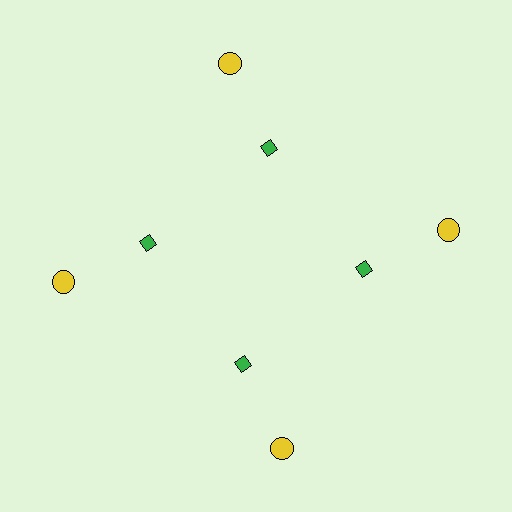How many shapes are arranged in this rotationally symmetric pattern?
There are 8 shapes, arranged in 4 groups of 2.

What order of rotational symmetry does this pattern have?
This pattern has 4-fold rotational symmetry.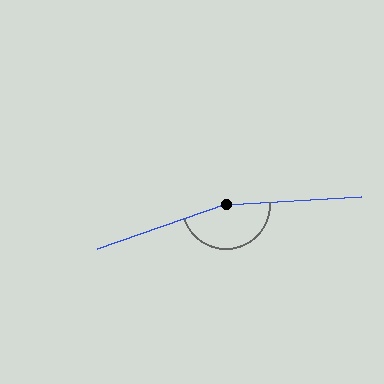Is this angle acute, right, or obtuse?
It is obtuse.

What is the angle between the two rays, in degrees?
Approximately 164 degrees.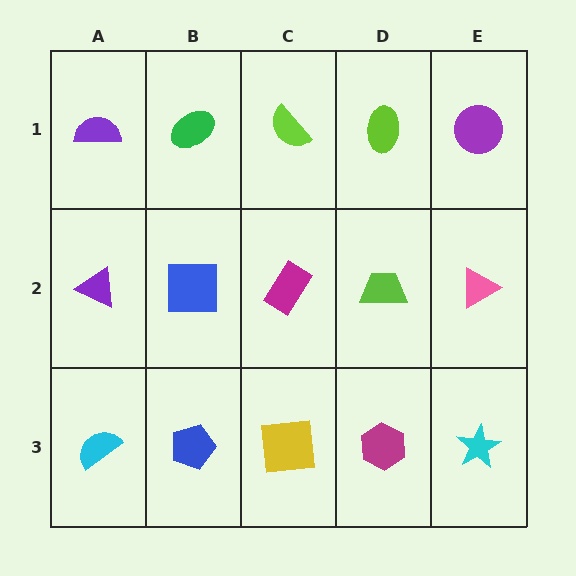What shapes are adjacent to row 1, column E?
A pink triangle (row 2, column E), a lime ellipse (row 1, column D).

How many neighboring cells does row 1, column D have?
3.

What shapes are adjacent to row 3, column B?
A blue square (row 2, column B), a cyan semicircle (row 3, column A), a yellow square (row 3, column C).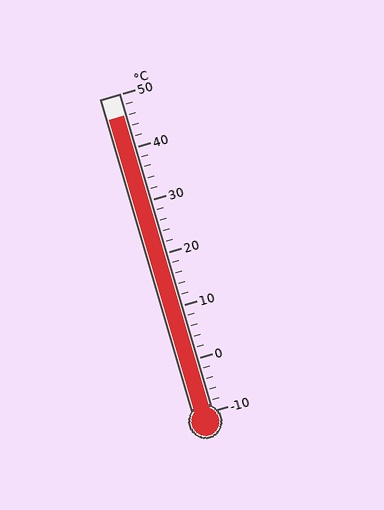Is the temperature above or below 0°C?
The temperature is above 0°C.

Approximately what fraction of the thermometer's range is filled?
The thermometer is filled to approximately 95% of its range.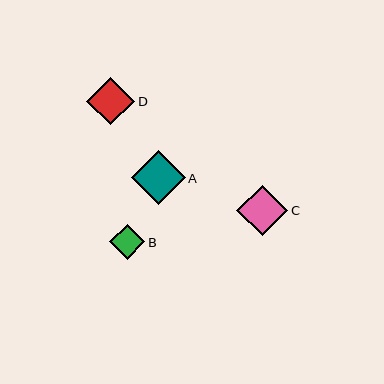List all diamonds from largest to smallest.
From largest to smallest: A, C, D, B.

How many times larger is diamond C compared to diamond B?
Diamond C is approximately 1.4 times the size of diamond B.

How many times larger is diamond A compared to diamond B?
Diamond A is approximately 1.5 times the size of diamond B.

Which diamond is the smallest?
Diamond B is the smallest with a size of approximately 35 pixels.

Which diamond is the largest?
Diamond A is the largest with a size of approximately 54 pixels.